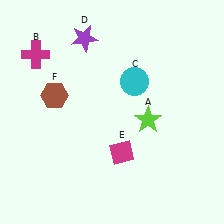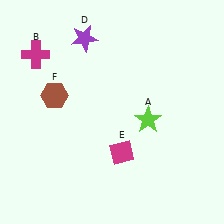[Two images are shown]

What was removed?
The cyan circle (C) was removed in Image 2.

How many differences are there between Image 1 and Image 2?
There is 1 difference between the two images.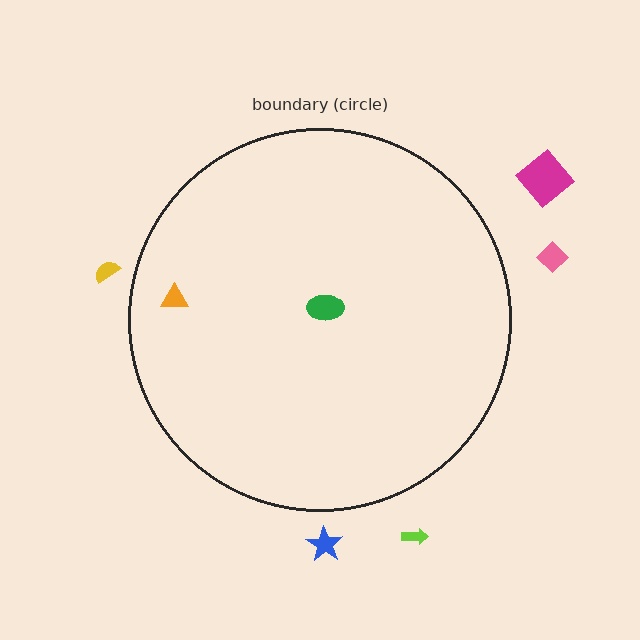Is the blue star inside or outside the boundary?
Outside.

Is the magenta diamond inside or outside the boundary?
Outside.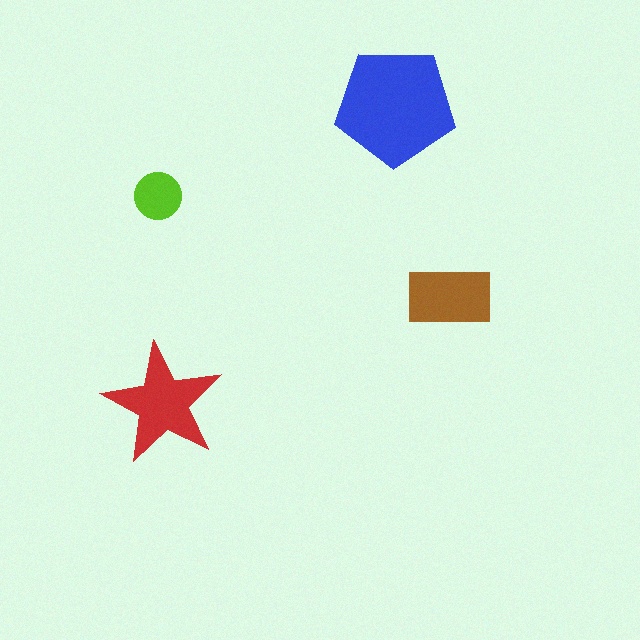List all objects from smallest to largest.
The lime circle, the brown rectangle, the red star, the blue pentagon.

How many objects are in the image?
There are 4 objects in the image.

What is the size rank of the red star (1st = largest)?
2nd.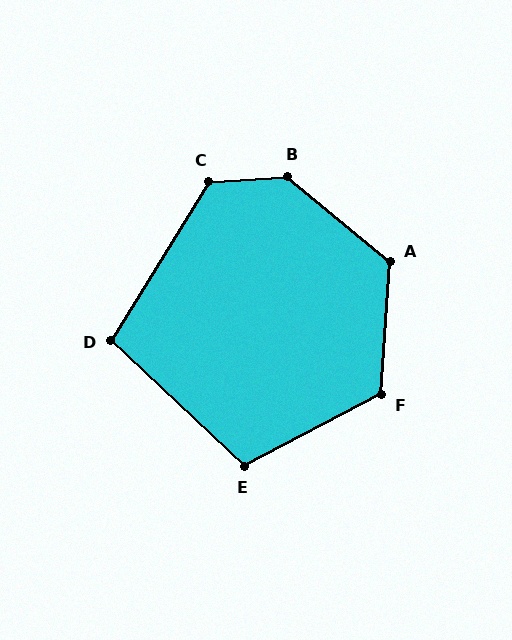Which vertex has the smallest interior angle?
D, at approximately 102 degrees.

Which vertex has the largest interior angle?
B, at approximately 137 degrees.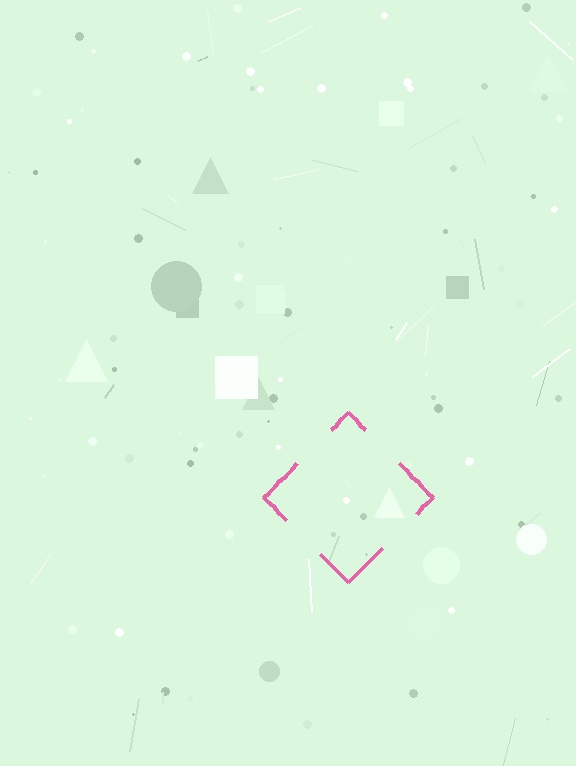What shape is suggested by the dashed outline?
The dashed outline suggests a diamond.